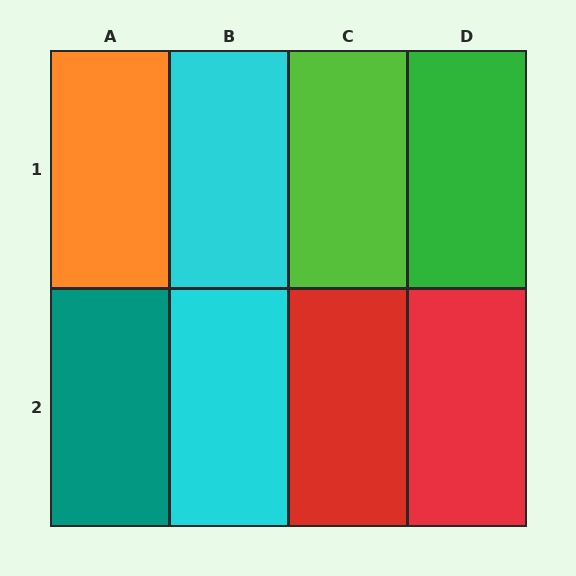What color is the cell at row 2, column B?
Cyan.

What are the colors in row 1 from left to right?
Orange, cyan, lime, green.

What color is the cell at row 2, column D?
Red.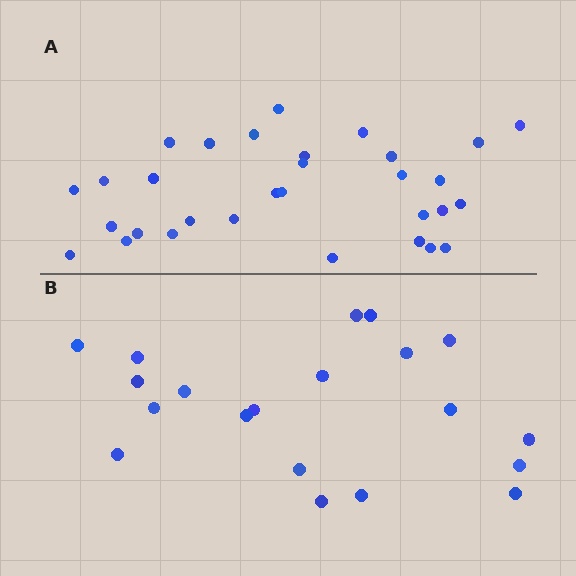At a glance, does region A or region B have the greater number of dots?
Region A (the top region) has more dots.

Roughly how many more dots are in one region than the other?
Region A has roughly 12 or so more dots than region B.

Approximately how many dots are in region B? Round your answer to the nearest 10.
About 20 dots.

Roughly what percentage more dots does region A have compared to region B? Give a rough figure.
About 55% more.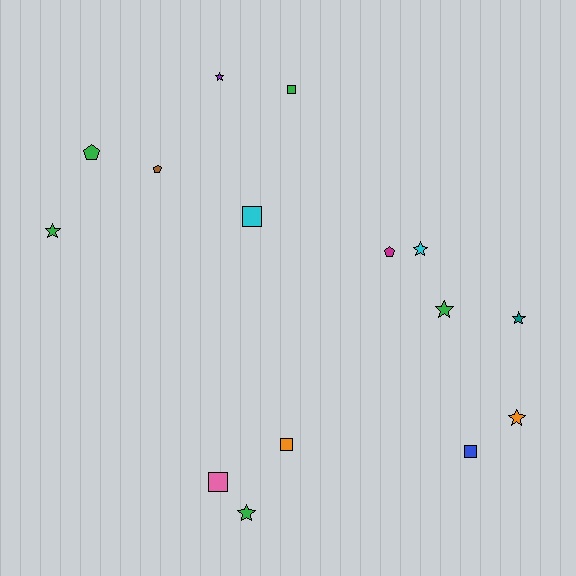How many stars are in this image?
There are 7 stars.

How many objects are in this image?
There are 15 objects.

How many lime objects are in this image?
There are no lime objects.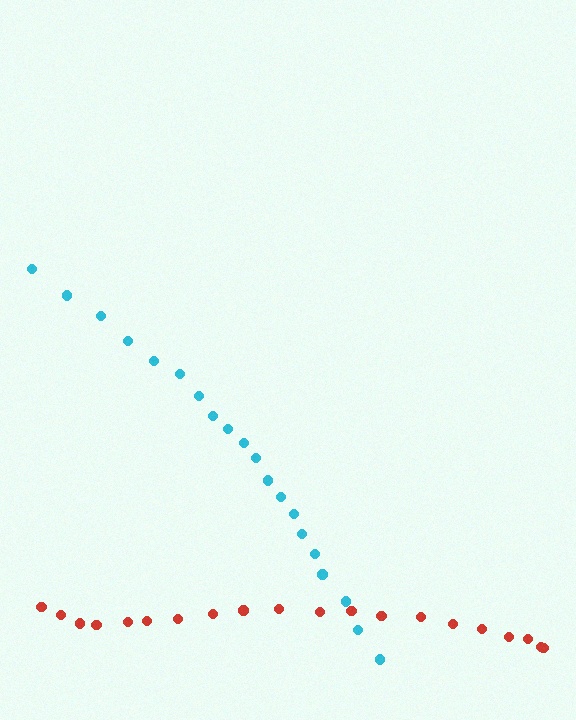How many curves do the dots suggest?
There are 2 distinct paths.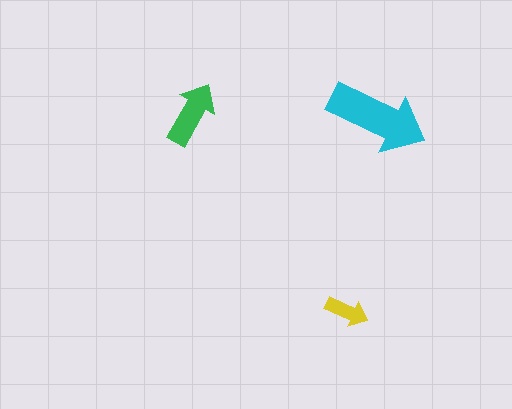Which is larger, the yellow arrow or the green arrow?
The green one.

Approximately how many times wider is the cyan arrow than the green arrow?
About 1.5 times wider.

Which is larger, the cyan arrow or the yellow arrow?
The cyan one.